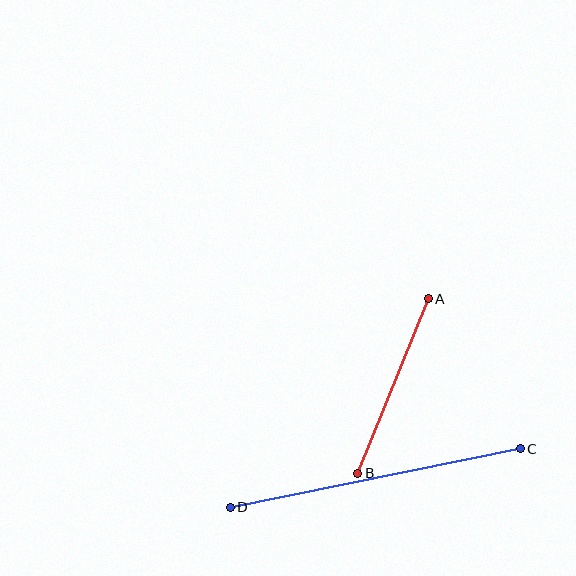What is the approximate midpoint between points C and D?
The midpoint is at approximately (375, 478) pixels.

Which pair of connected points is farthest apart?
Points C and D are farthest apart.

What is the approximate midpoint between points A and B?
The midpoint is at approximately (393, 386) pixels.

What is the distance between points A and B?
The distance is approximately 188 pixels.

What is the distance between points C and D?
The distance is approximately 296 pixels.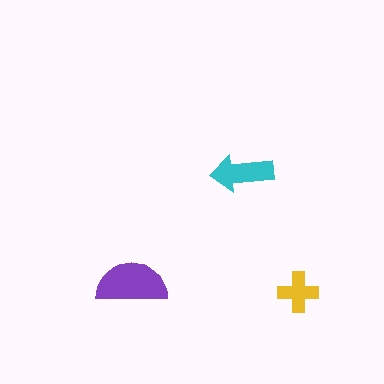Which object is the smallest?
The yellow cross.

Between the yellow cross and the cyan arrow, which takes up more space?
The cyan arrow.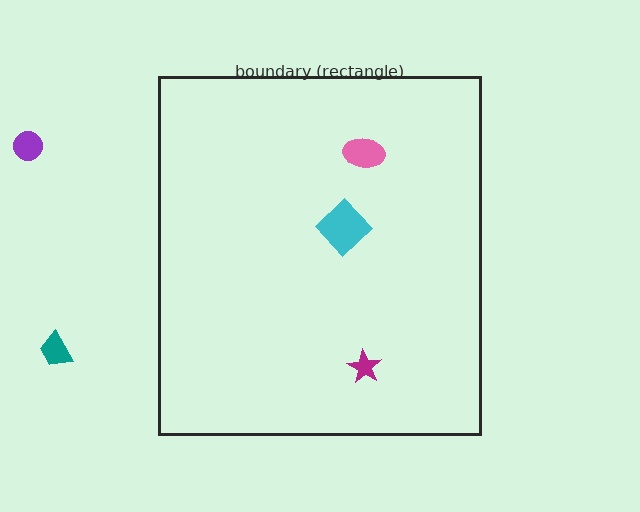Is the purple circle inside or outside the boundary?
Outside.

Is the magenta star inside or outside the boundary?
Inside.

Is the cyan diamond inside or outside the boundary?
Inside.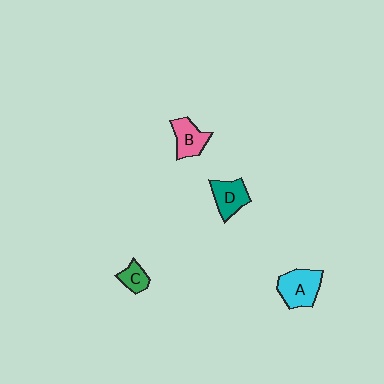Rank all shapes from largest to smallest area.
From largest to smallest: A (cyan), D (teal), B (pink), C (green).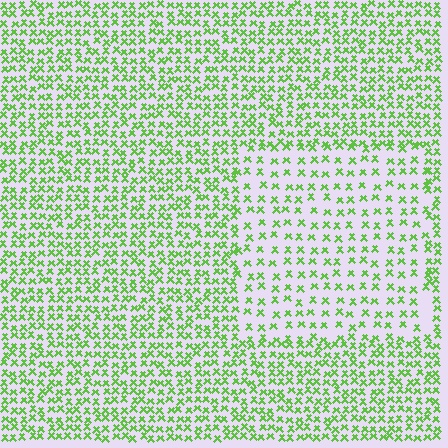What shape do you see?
I see a rectangle.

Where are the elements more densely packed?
The elements are more densely packed outside the rectangle boundary.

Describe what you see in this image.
The image contains small lime elements arranged at two different densities. A rectangle-shaped region is visible where the elements are less densely packed than the surrounding area.